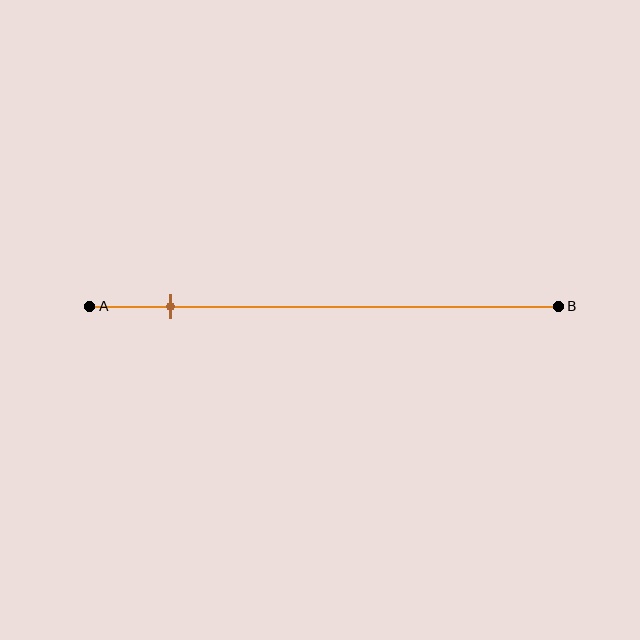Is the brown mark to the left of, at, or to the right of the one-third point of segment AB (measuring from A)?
The brown mark is to the left of the one-third point of segment AB.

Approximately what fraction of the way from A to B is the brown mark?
The brown mark is approximately 15% of the way from A to B.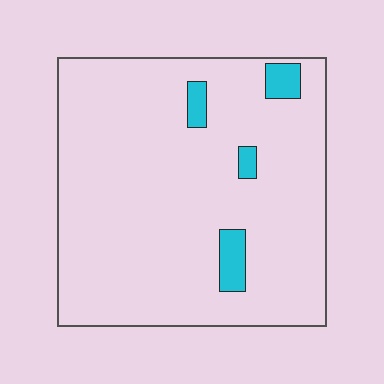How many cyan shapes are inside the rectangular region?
4.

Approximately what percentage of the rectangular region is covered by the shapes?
Approximately 5%.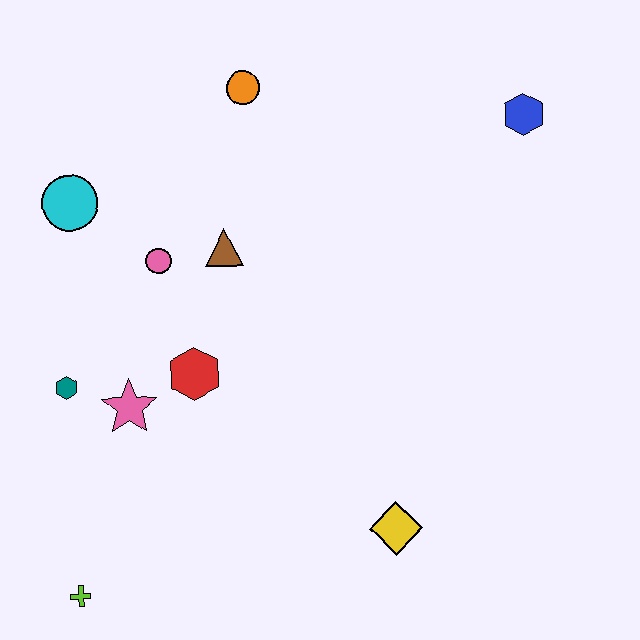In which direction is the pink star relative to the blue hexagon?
The pink star is to the left of the blue hexagon.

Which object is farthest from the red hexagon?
The blue hexagon is farthest from the red hexagon.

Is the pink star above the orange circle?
No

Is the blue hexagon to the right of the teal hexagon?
Yes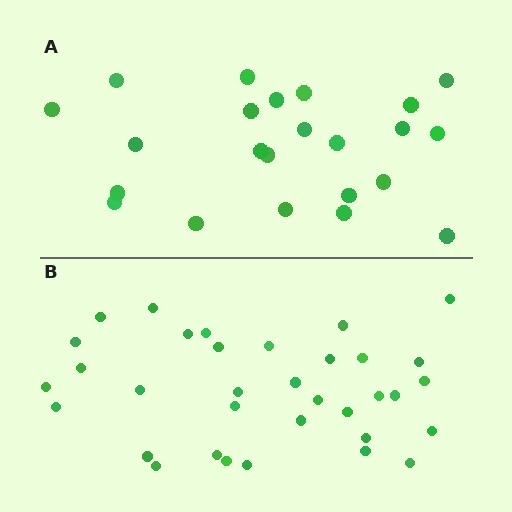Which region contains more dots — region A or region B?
Region B (the bottom region) has more dots.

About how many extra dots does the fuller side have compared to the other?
Region B has roughly 12 or so more dots than region A.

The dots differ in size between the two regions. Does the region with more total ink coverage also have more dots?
No. Region A has more total ink coverage because its dots are larger, but region B actually contains more individual dots. Total area can be misleading — the number of items is what matters here.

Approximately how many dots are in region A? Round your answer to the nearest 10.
About 20 dots. (The exact count is 23, which rounds to 20.)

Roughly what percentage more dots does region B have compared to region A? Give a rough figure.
About 50% more.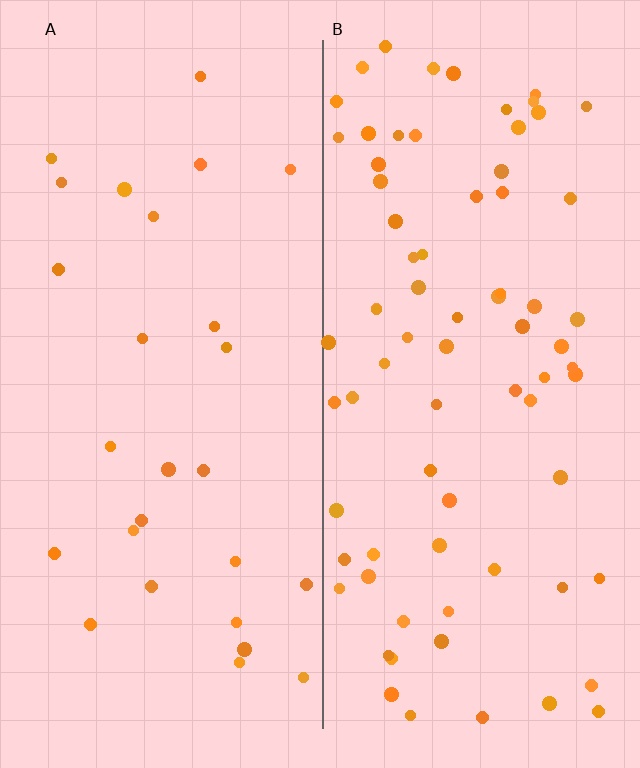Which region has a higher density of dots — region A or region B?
B (the right).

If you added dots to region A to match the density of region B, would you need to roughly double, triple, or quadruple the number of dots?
Approximately triple.